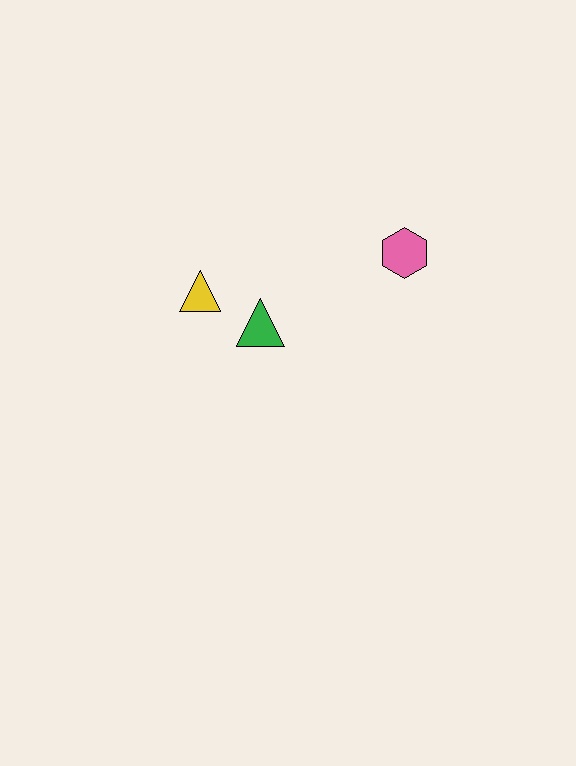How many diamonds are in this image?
There are no diamonds.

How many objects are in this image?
There are 3 objects.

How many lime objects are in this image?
There are no lime objects.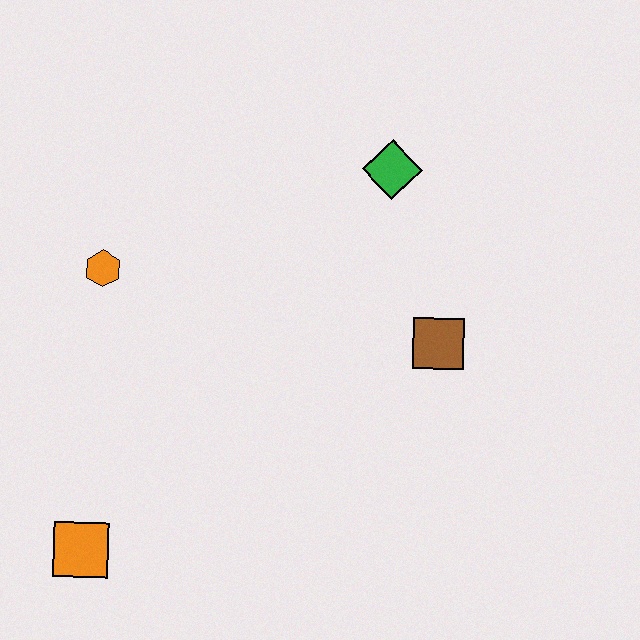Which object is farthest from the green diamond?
The orange square is farthest from the green diamond.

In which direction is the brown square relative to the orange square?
The brown square is to the right of the orange square.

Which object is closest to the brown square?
The green diamond is closest to the brown square.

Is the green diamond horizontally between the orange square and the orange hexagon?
No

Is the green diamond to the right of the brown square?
No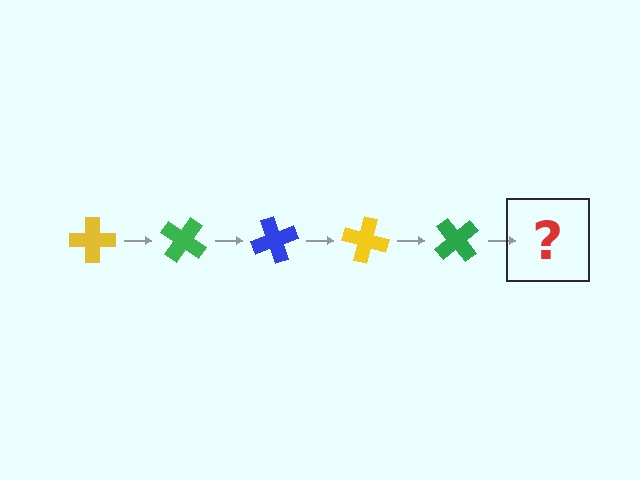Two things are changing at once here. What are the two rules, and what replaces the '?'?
The two rules are that it rotates 35 degrees each step and the color cycles through yellow, green, and blue. The '?' should be a blue cross, rotated 175 degrees from the start.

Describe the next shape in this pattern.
It should be a blue cross, rotated 175 degrees from the start.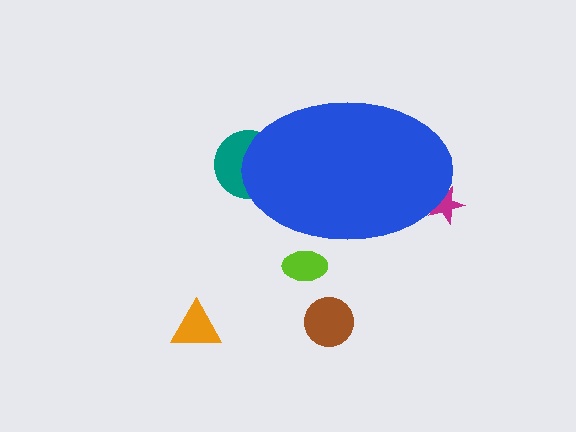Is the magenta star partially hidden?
Yes, the magenta star is partially hidden behind the blue ellipse.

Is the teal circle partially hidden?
Yes, the teal circle is partially hidden behind the blue ellipse.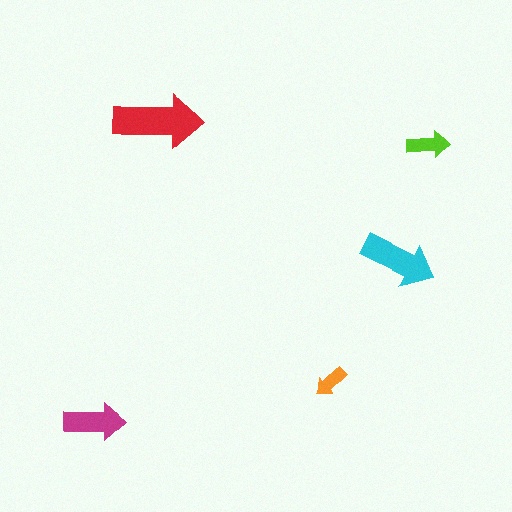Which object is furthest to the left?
The magenta arrow is leftmost.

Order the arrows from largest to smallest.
the red one, the cyan one, the magenta one, the lime one, the orange one.